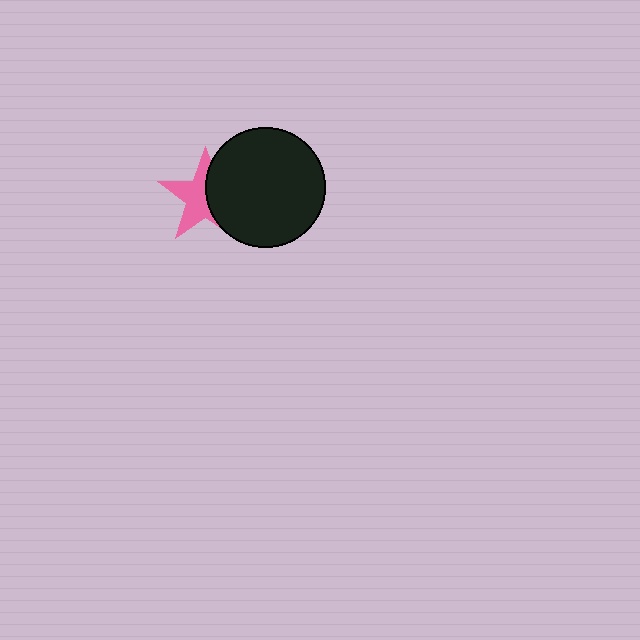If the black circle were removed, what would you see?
You would see the complete pink star.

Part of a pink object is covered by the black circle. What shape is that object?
It is a star.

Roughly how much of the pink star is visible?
About half of it is visible (roughly 55%).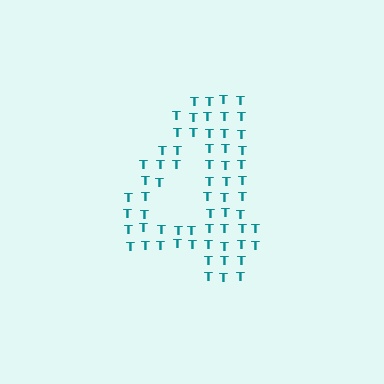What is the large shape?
The large shape is the digit 4.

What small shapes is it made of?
It is made of small letter T's.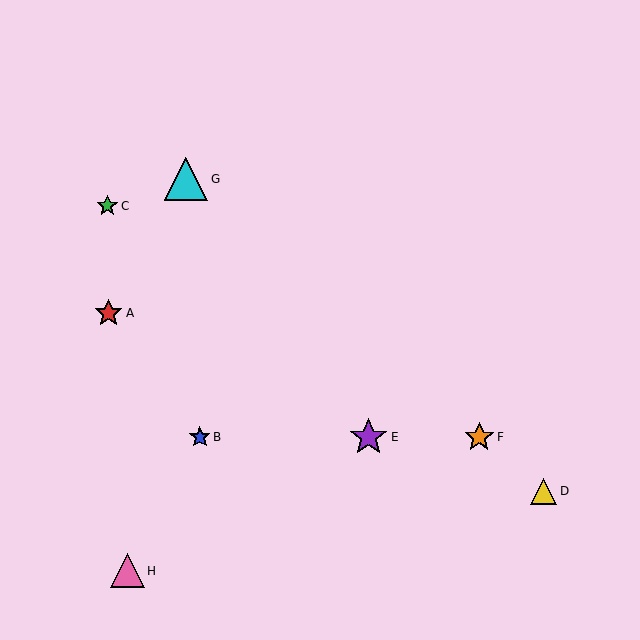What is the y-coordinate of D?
Object D is at y≈491.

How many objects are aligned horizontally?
3 objects (B, E, F) are aligned horizontally.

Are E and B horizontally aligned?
Yes, both are at y≈437.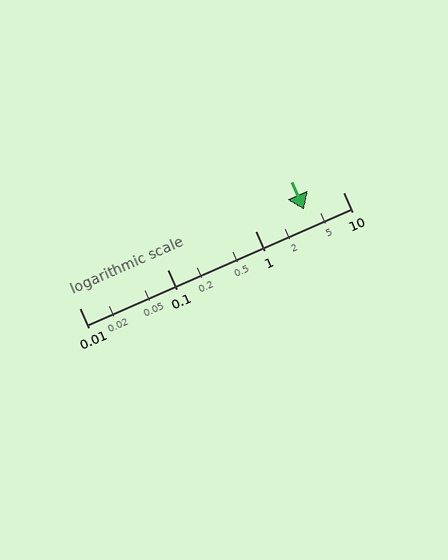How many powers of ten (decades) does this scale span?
The scale spans 3 decades, from 0.01 to 10.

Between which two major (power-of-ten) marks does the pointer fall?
The pointer is between 1 and 10.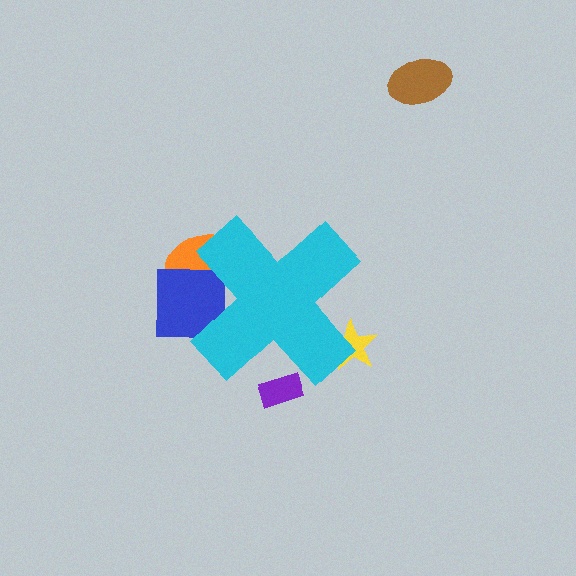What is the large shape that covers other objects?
A cyan cross.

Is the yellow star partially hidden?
Yes, the yellow star is partially hidden behind the cyan cross.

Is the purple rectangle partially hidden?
Yes, the purple rectangle is partially hidden behind the cyan cross.